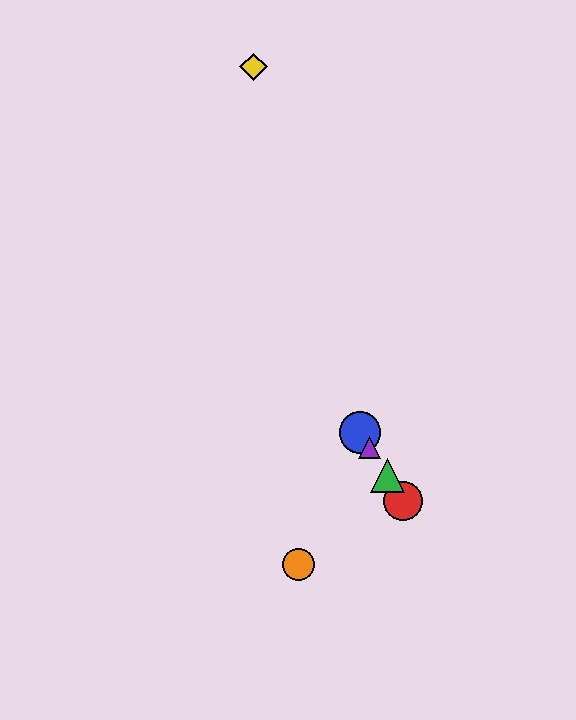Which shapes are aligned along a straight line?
The red circle, the blue circle, the green triangle, the purple triangle are aligned along a straight line.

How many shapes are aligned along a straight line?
4 shapes (the red circle, the blue circle, the green triangle, the purple triangle) are aligned along a straight line.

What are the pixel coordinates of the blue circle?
The blue circle is at (360, 432).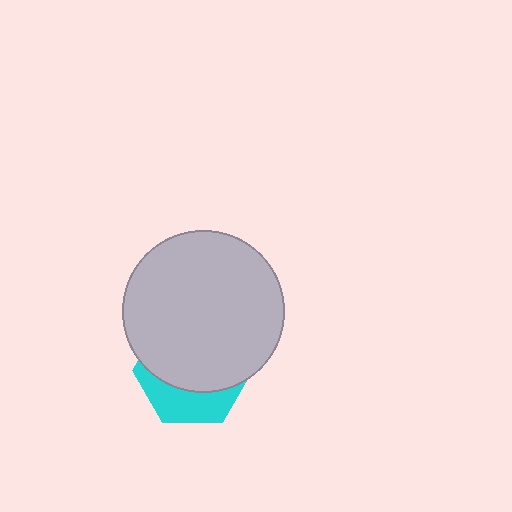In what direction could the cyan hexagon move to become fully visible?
The cyan hexagon could move down. That would shift it out from behind the light gray circle entirely.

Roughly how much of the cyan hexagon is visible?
A small part of it is visible (roughly 34%).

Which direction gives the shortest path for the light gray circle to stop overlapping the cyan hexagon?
Moving up gives the shortest separation.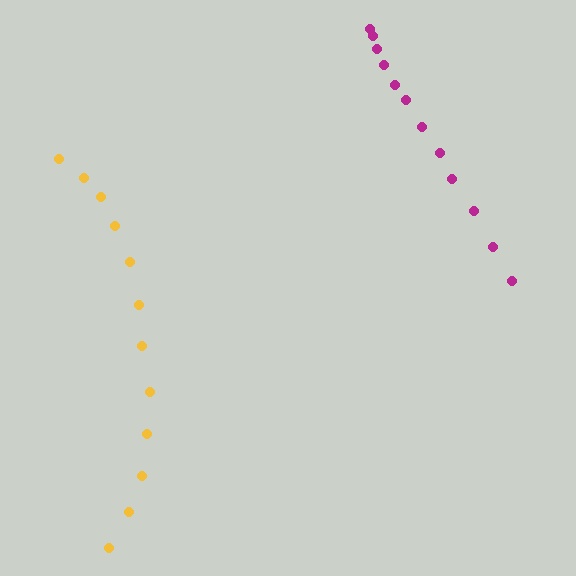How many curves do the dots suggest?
There are 2 distinct paths.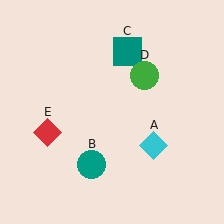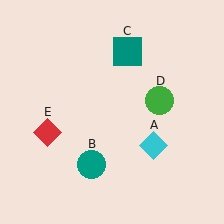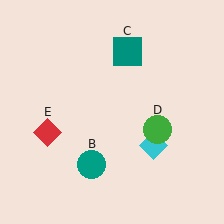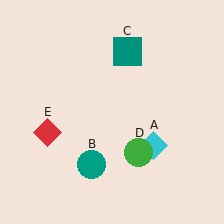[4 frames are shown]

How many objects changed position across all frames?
1 object changed position: green circle (object D).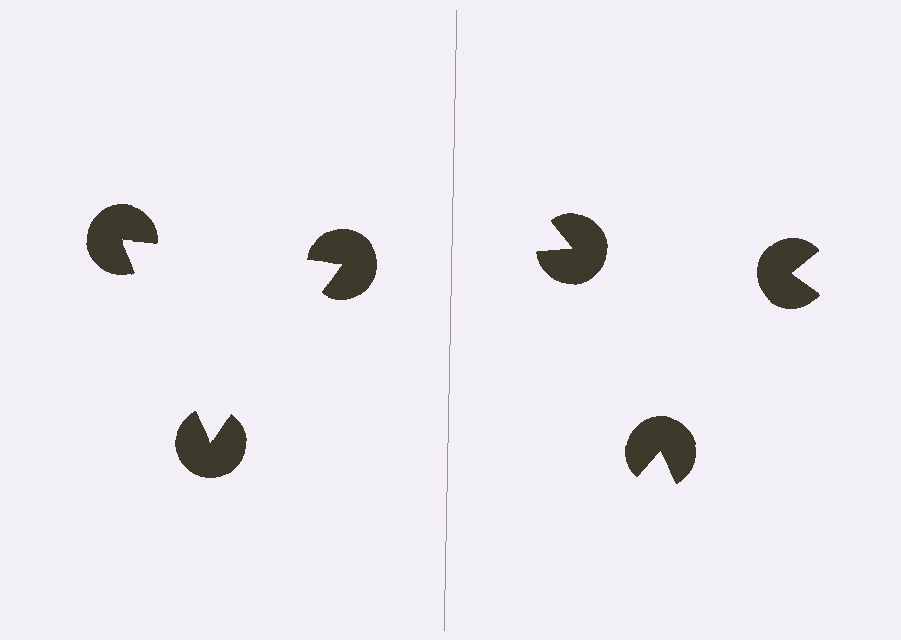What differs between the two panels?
The pac-man discs are positioned identically on both sides; only the wedge orientations differ. On the left they align to a triangle; on the right they are misaligned.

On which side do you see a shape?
An illusory triangle appears on the left side. On the right side the wedge cuts are rotated, so no coherent shape forms.